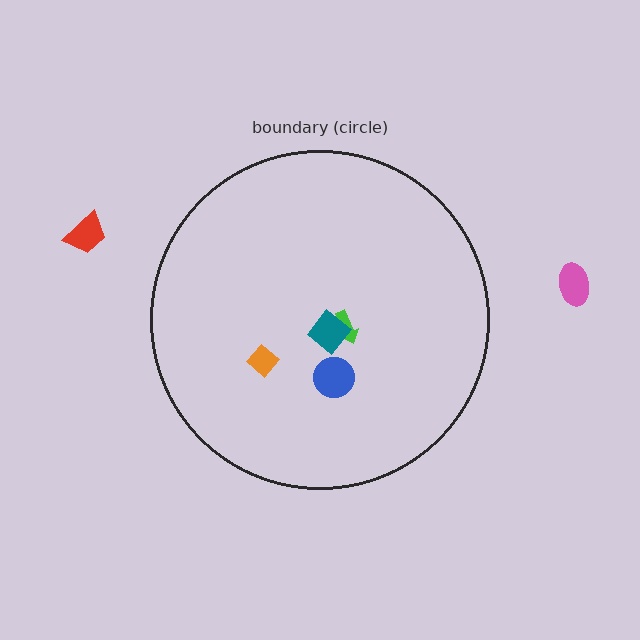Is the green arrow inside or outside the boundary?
Inside.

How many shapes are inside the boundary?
4 inside, 2 outside.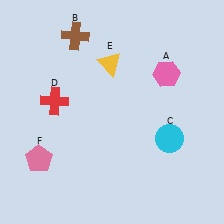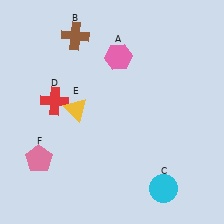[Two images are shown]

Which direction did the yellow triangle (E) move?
The yellow triangle (E) moved down.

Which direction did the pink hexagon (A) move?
The pink hexagon (A) moved left.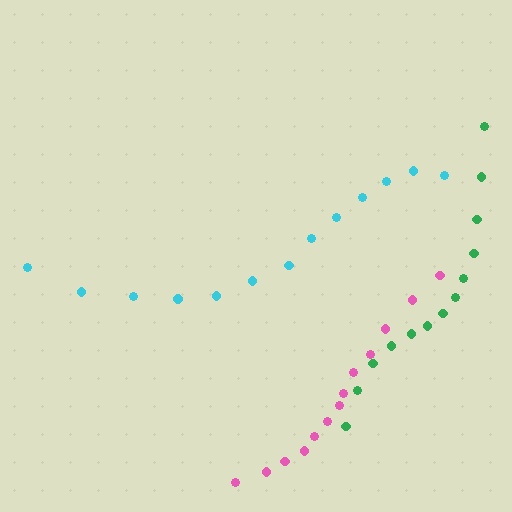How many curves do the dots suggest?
There are 3 distinct paths.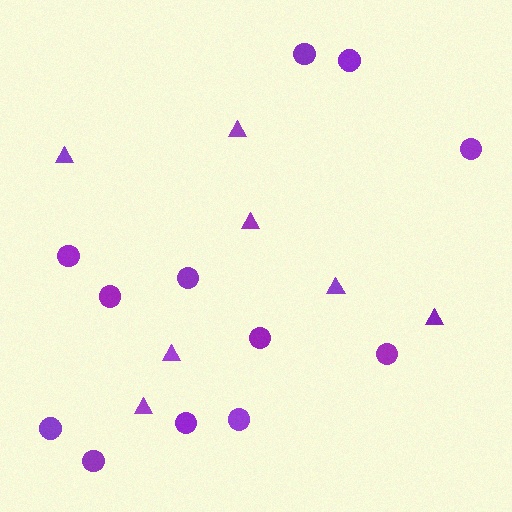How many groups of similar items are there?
There are 2 groups: one group of circles (12) and one group of triangles (7).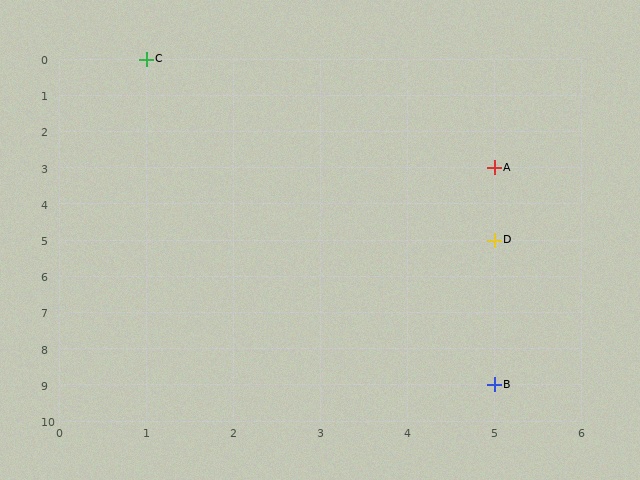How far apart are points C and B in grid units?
Points C and B are 4 columns and 9 rows apart (about 9.8 grid units diagonally).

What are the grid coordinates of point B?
Point B is at grid coordinates (5, 9).